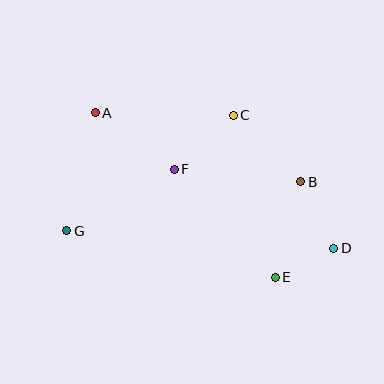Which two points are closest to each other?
Points D and E are closest to each other.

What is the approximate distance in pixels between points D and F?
The distance between D and F is approximately 178 pixels.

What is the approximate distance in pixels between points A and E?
The distance between A and E is approximately 244 pixels.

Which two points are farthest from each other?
Points A and D are farthest from each other.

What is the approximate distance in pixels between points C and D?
The distance between C and D is approximately 166 pixels.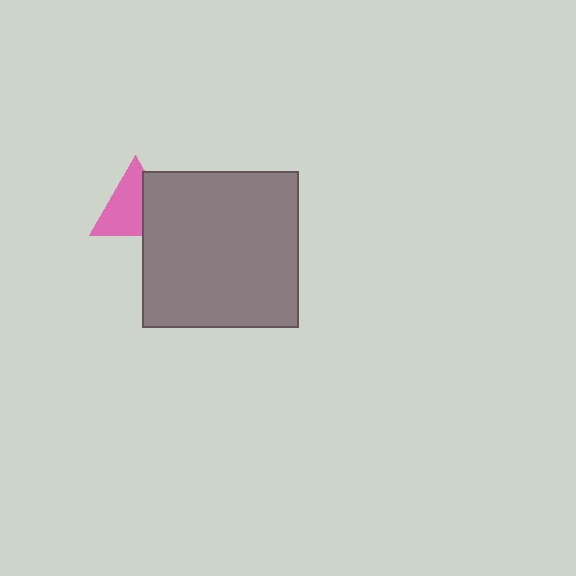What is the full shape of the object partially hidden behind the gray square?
The partially hidden object is a pink triangle.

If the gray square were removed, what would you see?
You would see the complete pink triangle.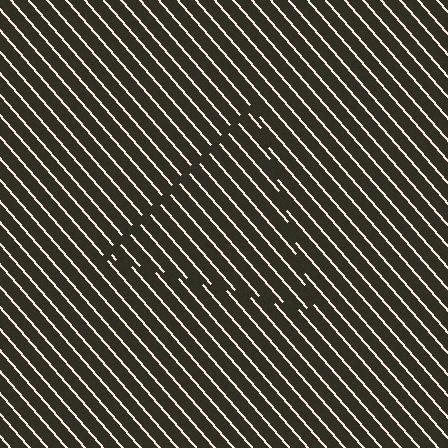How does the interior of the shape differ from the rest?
The interior of the shape contains the same grating, shifted by half a period — the contour is defined by the phase discontinuity where line-ends from the inner and outer gratings abut.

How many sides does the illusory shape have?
3 sides — the line-ends trace a triangle.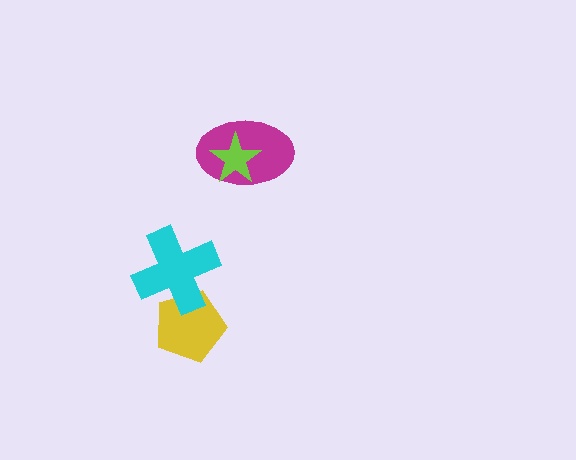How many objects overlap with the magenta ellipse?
1 object overlaps with the magenta ellipse.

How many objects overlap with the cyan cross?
1 object overlaps with the cyan cross.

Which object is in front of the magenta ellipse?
The lime star is in front of the magenta ellipse.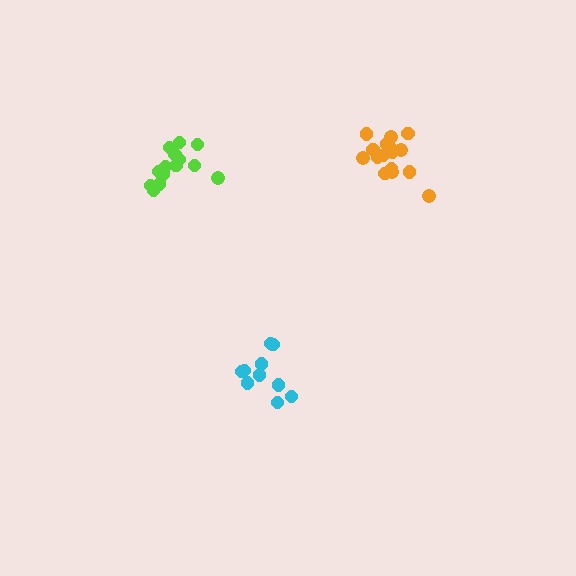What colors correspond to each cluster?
The clusters are colored: orange, cyan, lime.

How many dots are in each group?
Group 1: 16 dots, Group 2: 10 dots, Group 3: 14 dots (40 total).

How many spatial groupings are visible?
There are 3 spatial groupings.